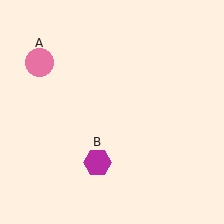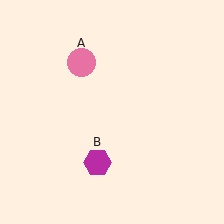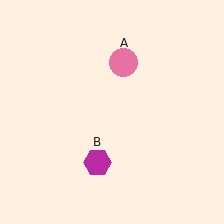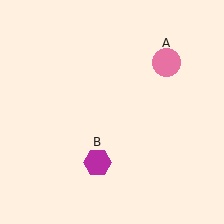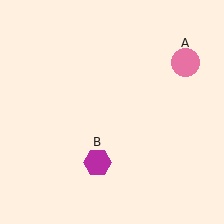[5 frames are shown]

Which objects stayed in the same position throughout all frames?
Magenta hexagon (object B) remained stationary.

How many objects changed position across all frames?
1 object changed position: pink circle (object A).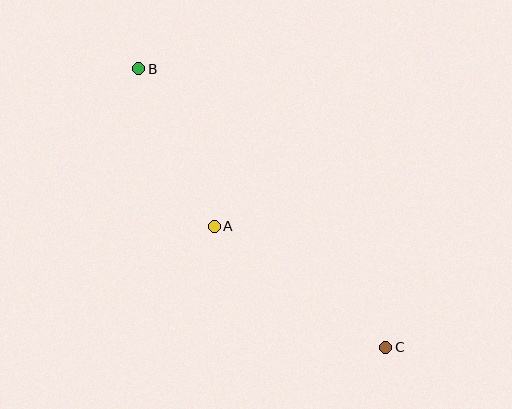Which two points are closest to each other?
Points A and B are closest to each other.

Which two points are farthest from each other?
Points B and C are farthest from each other.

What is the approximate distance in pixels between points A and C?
The distance between A and C is approximately 210 pixels.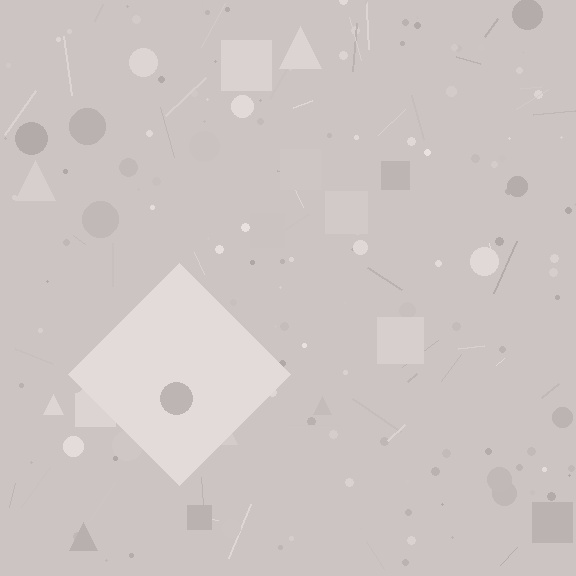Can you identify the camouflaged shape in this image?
The camouflaged shape is a diamond.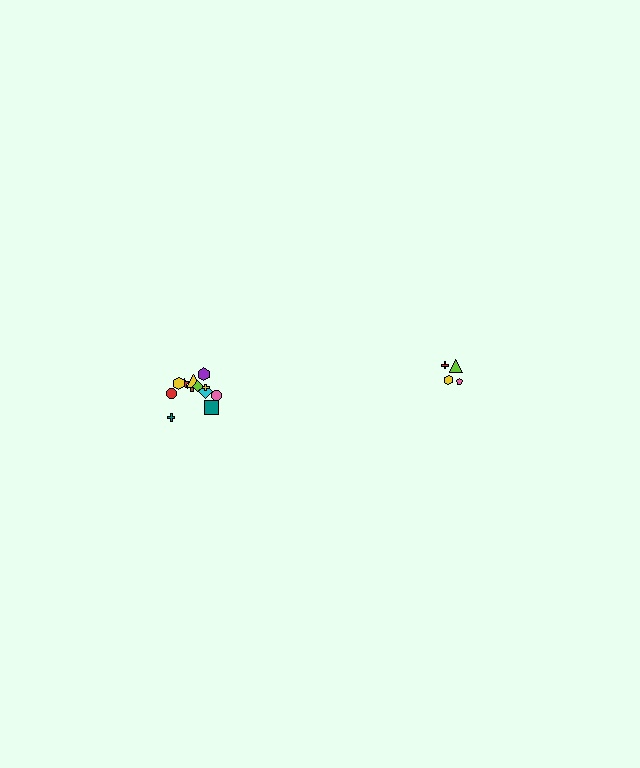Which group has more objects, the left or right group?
The left group.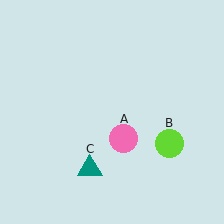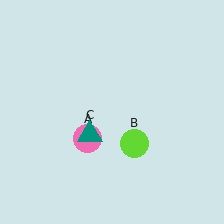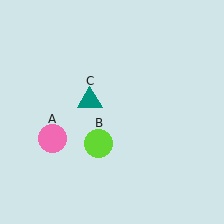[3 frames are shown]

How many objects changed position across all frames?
3 objects changed position: pink circle (object A), lime circle (object B), teal triangle (object C).